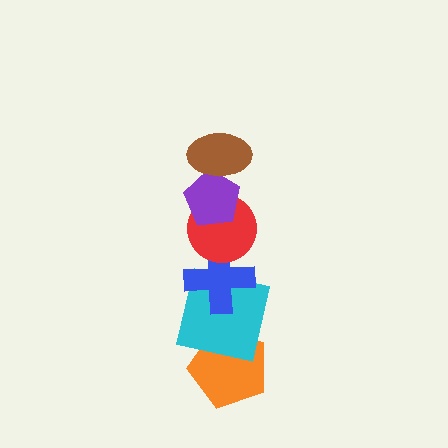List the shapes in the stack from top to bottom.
From top to bottom: the brown ellipse, the purple pentagon, the red circle, the blue cross, the cyan square, the orange pentagon.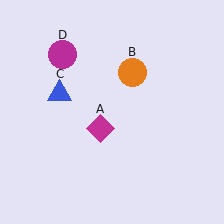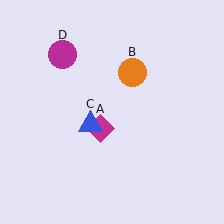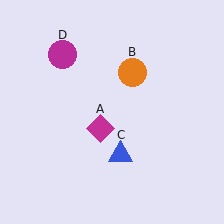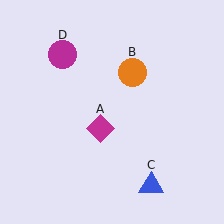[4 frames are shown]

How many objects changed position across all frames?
1 object changed position: blue triangle (object C).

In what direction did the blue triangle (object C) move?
The blue triangle (object C) moved down and to the right.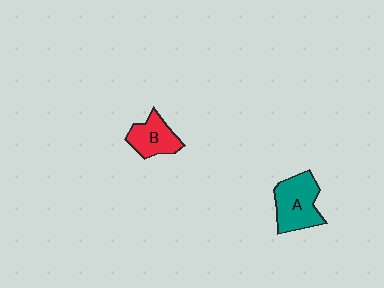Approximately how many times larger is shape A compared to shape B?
Approximately 1.4 times.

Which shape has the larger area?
Shape A (teal).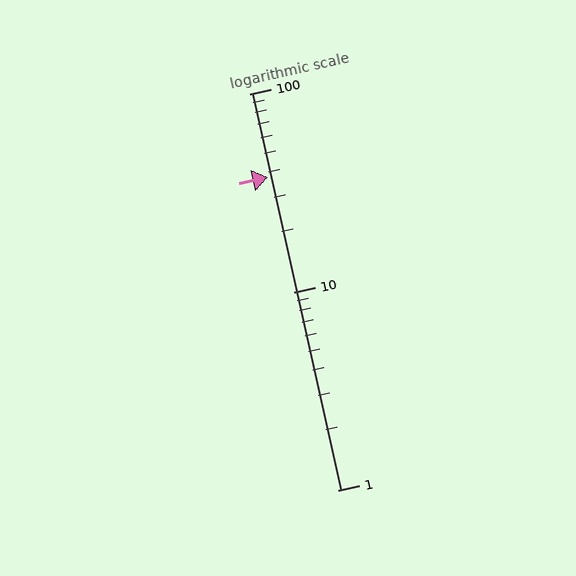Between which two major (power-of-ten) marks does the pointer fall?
The pointer is between 10 and 100.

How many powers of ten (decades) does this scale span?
The scale spans 2 decades, from 1 to 100.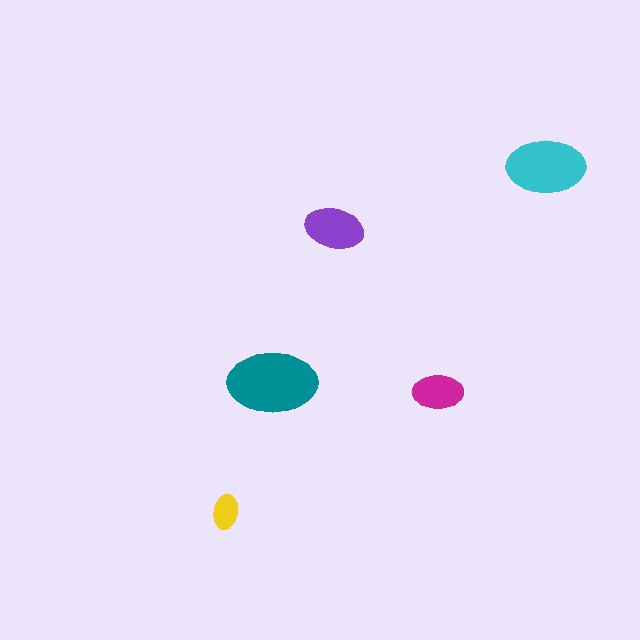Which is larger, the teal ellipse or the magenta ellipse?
The teal one.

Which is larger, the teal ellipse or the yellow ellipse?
The teal one.